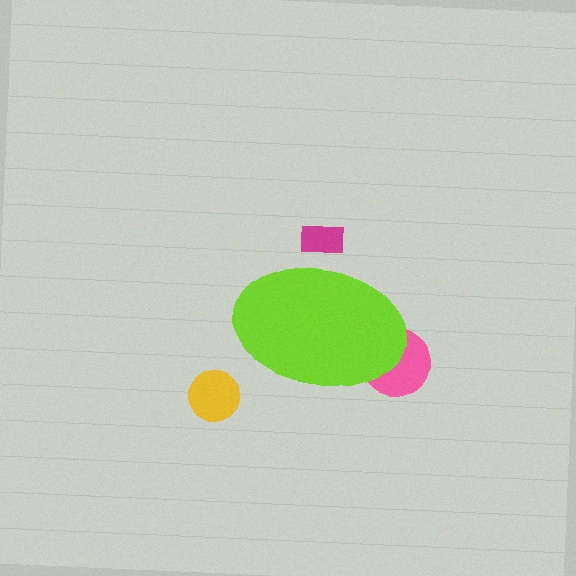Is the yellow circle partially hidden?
No, the yellow circle is fully visible.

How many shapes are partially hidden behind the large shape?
2 shapes are partially hidden.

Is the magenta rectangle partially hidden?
Yes, the magenta rectangle is partially hidden behind the lime ellipse.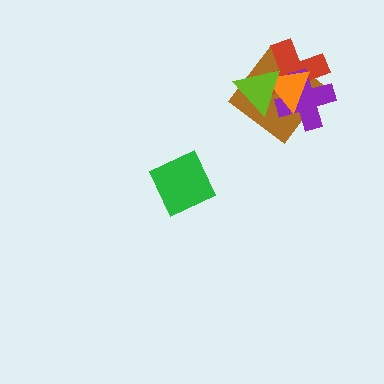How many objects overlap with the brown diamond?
4 objects overlap with the brown diamond.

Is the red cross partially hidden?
Yes, it is partially covered by another shape.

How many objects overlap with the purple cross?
4 objects overlap with the purple cross.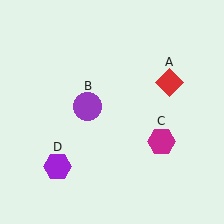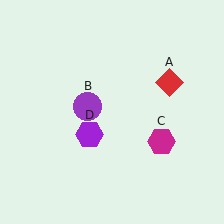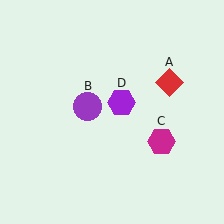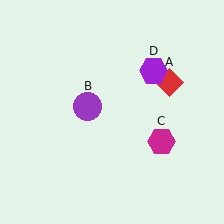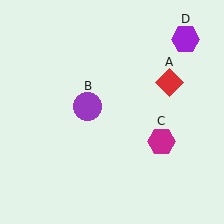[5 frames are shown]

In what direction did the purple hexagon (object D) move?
The purple hexagon (object D) moved up and to the right.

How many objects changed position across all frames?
1 object changed position: purple hexagon (object D).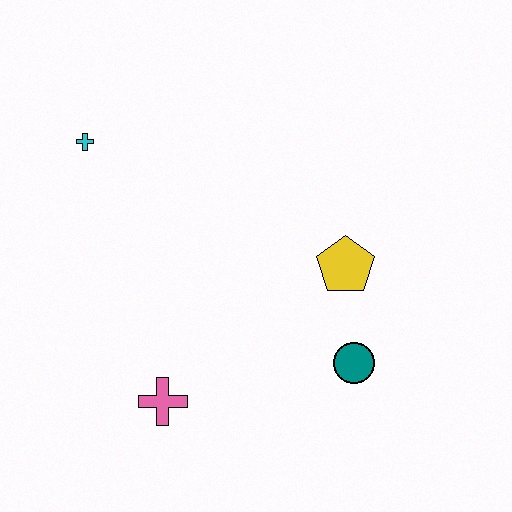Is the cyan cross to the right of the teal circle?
No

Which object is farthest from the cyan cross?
The teal circle is farthest from the cyan cross.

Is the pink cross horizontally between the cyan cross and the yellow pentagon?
Yes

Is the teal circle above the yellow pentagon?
No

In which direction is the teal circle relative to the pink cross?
The teal circle is to the right of the pink cross.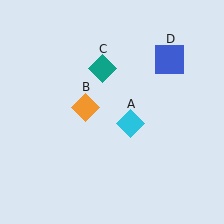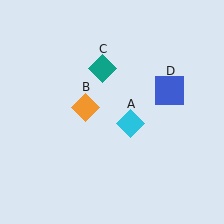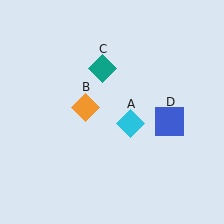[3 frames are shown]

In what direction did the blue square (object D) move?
The blue square (object D) moved down.